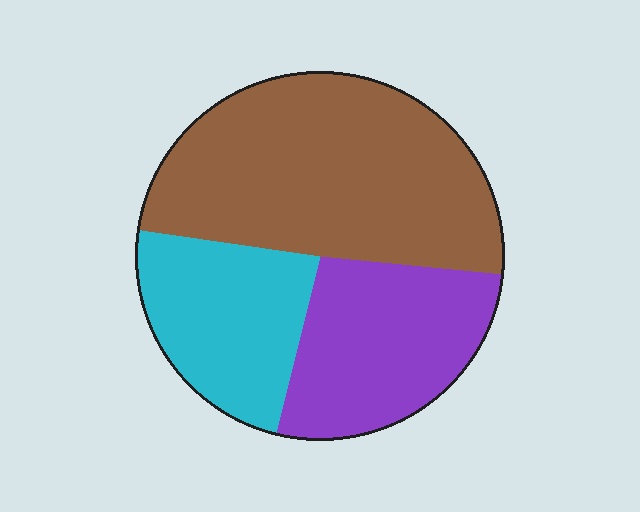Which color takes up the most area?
Brown, at roughly 50%.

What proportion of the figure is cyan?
Cyan covers around 25% of the figure.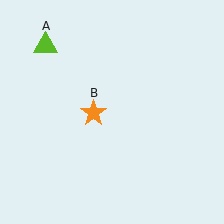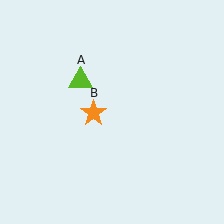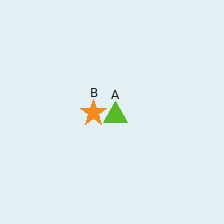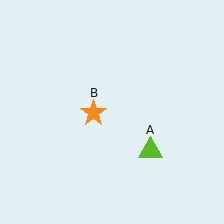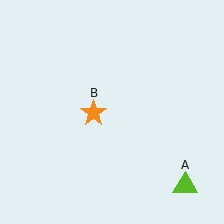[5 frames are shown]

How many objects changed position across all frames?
1 object changed position: lime triangle (object A).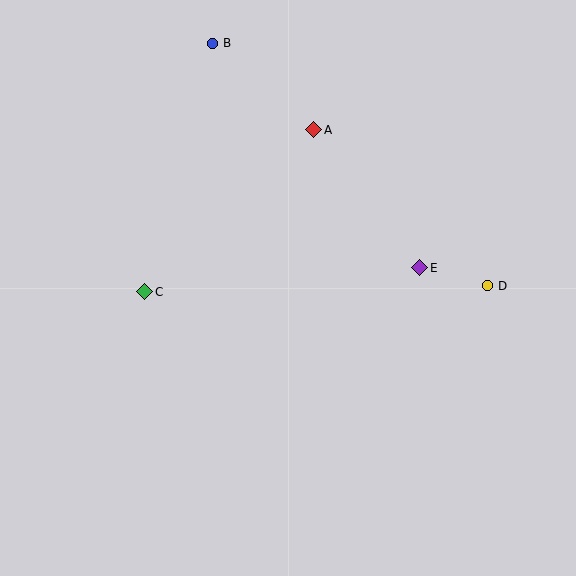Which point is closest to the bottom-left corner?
Point C is closest to the bottom-left corner.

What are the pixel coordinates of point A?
Point A is at (314, 130).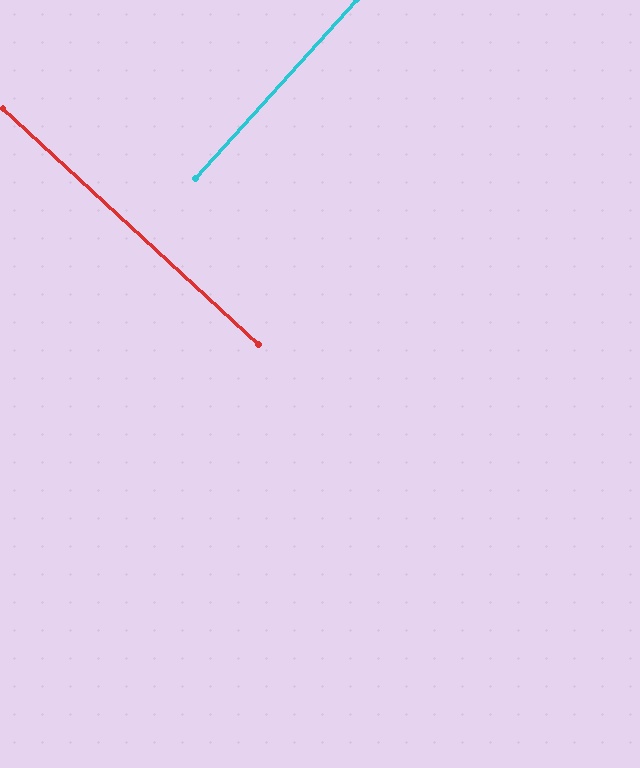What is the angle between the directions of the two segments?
Approximately 89 degrees.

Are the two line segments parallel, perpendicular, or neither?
Perpendicular — they meet at approximately 89°.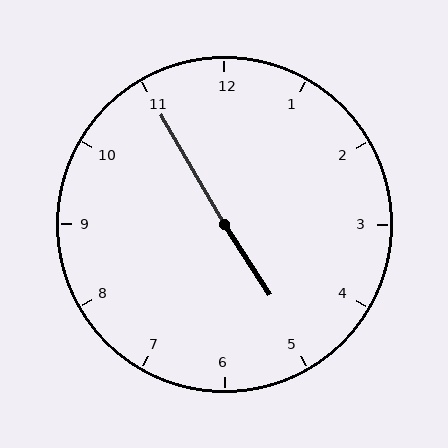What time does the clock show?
4:55.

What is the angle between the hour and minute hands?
Approximately 178 degrees.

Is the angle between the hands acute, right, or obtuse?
It is obtuse.